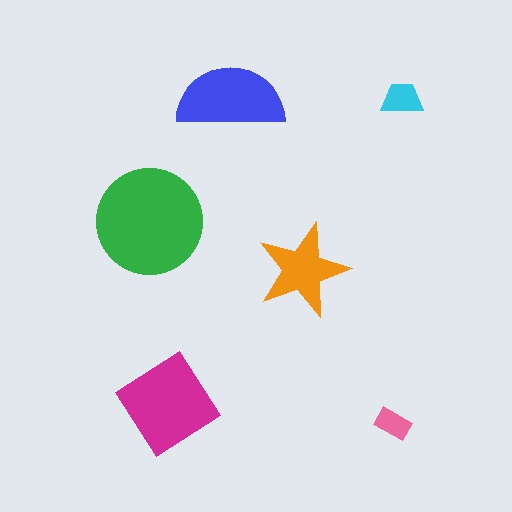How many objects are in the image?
There are 6 objects in the image.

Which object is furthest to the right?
The cyan trapezoid is rightmost.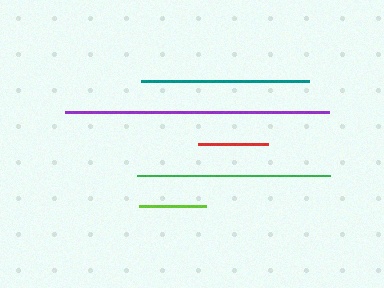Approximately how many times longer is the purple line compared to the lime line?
The purple line is approximately 3.9 times the length of the lime line.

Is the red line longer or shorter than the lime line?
The red line is longer than the lime line.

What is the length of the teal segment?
The teal segment is approximately 168 pixels long.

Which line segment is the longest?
The purple line is the longest at approximately 264 pixels.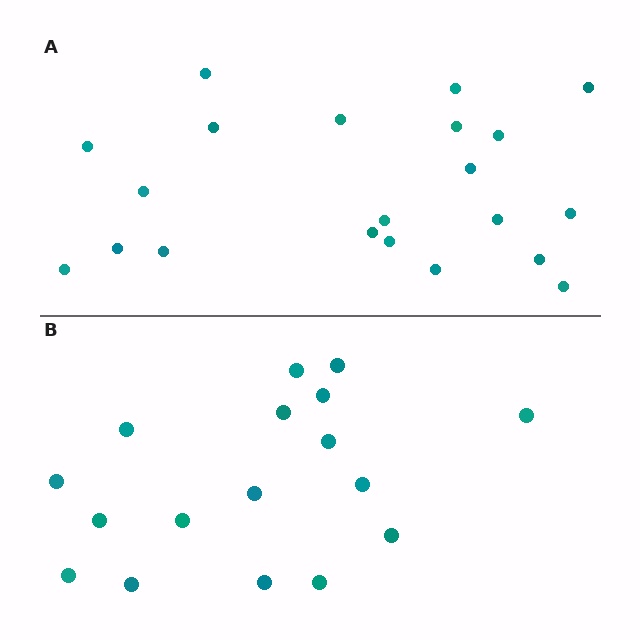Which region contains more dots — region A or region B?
Region A (the top region) has more dots.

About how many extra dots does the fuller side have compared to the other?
Region A has about 4 more dots than region B.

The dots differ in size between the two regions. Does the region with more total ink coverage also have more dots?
No. Region B has more total ink coverage because its dots are larger, but region A actually contains more individual dots. Total area can be misleading — the number of items is what matters here.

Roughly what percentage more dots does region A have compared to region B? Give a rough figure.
About 25% more.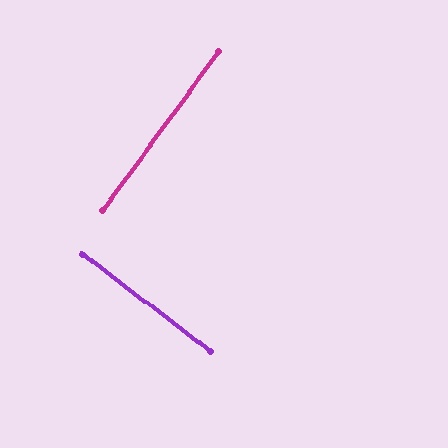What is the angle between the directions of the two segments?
Approximately 89 degrees.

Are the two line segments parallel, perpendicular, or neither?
Perpendicular — they meet at approximately 89°.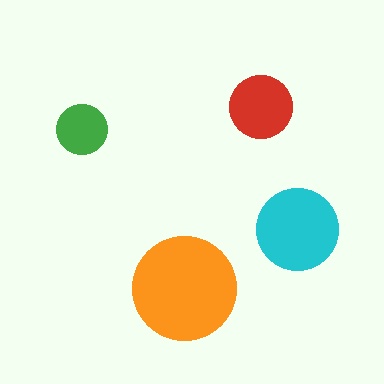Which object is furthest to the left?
The green circle is leftmost.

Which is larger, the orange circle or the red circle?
The orange one.